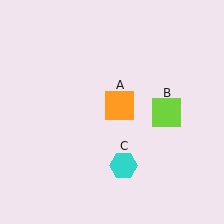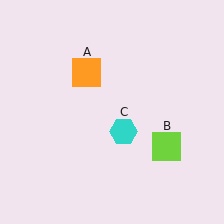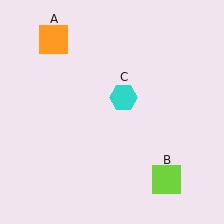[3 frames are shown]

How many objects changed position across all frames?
3 objects changed position: orange square (object A), lime square (object B), cyan hexagon (object C).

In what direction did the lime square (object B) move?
The lime square (object B) moved down.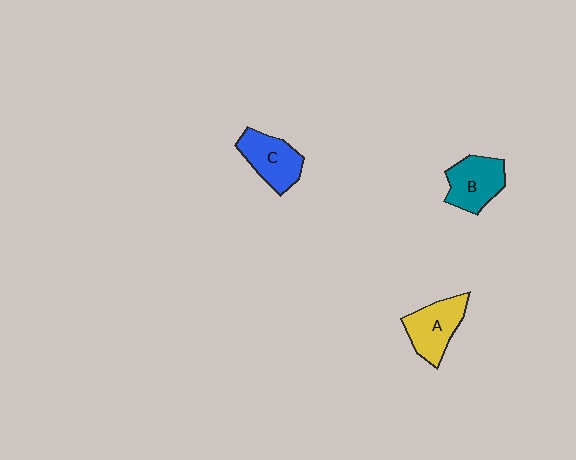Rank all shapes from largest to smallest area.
From largest to smallest: A (yellow), B (teal), C (blue).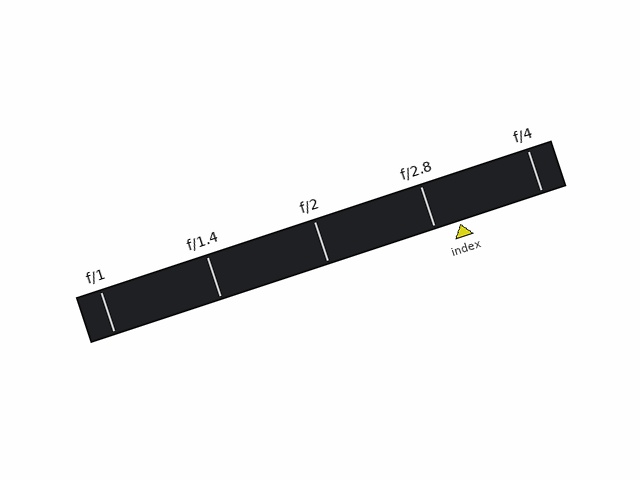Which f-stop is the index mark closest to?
The index mark is closest to f/2.8.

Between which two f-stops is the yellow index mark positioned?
The index mark is between f/2.8 and f/4.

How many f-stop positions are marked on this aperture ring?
There are 5 f-stop positions marked.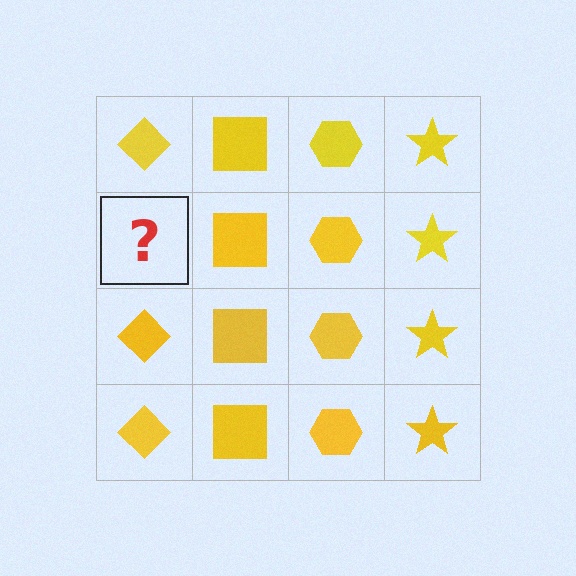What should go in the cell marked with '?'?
The missing cell should contain a yellow diamond.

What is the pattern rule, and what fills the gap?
The rule is that each column has a consistent shape. The gap should be filled with a yellow diamond.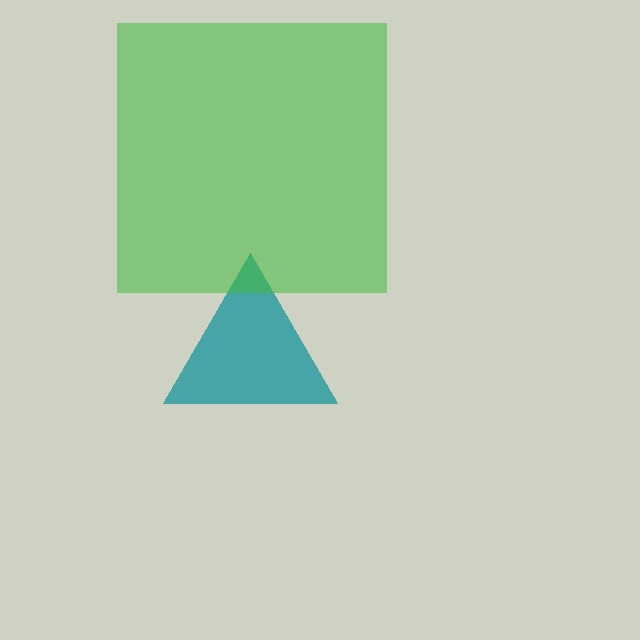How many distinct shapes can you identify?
There are 2 distinct shapes: a teal triangle, a green square.